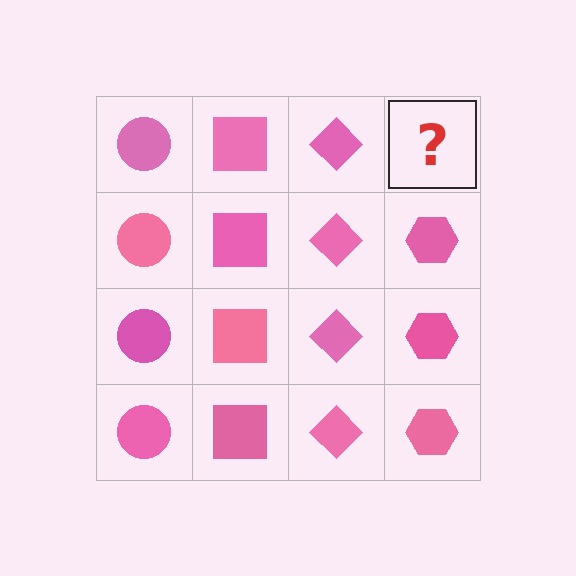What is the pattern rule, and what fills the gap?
The rule is that each column has a consistent shape. The gap should be filled with a pink hexagon.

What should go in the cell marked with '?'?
The missing cell should contain a pink hexagon.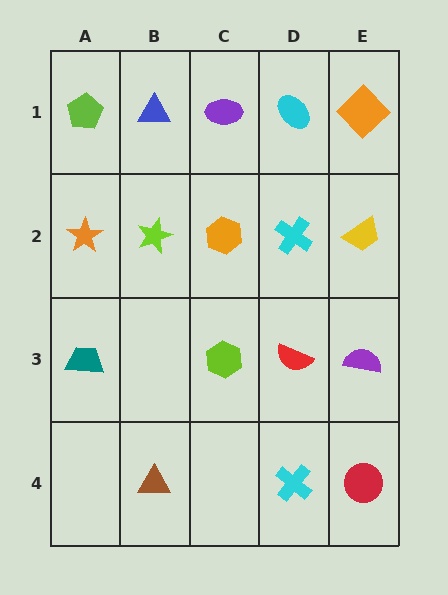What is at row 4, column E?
A red circle.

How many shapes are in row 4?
3 shapes.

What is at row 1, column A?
A lime pentagon.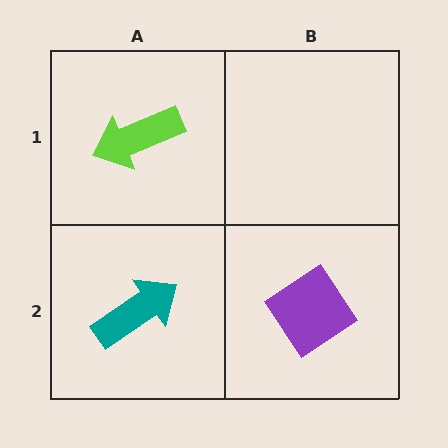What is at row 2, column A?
A teal arrow.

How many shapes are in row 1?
1 shape.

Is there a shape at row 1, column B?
No, that cell is empty.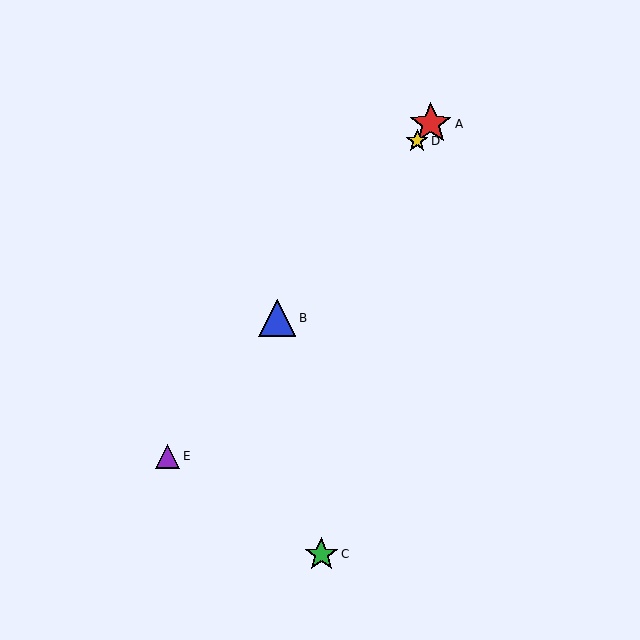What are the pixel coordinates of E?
Object E is at (167, 456).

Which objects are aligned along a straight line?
Objects A, B, D, E are aligned along a straight line.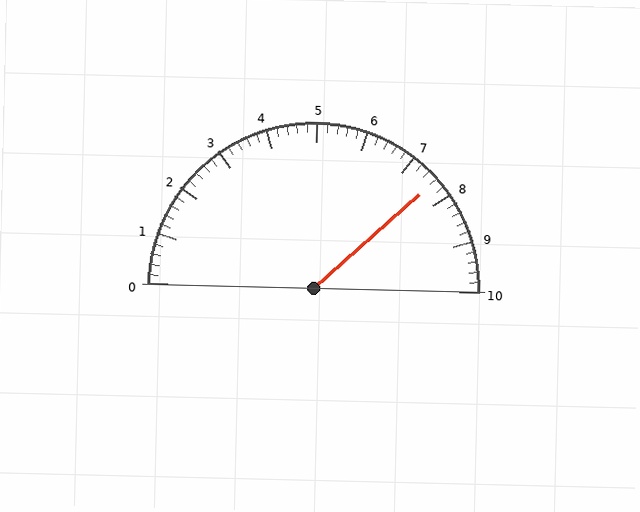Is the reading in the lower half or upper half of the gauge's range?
The reading is in the upper half of the range (0 to 10).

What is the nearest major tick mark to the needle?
The nearest major tick mark is 8.